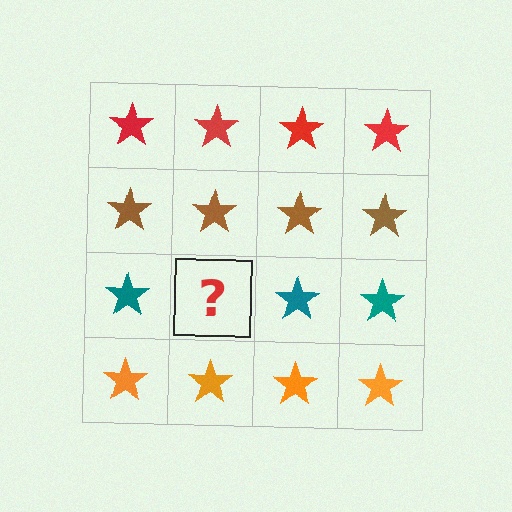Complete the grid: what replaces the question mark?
The question mark should be replaced with a teal star.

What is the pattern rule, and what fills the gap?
The rule is that each row has a consistent color. The gap should be filled with a teal star.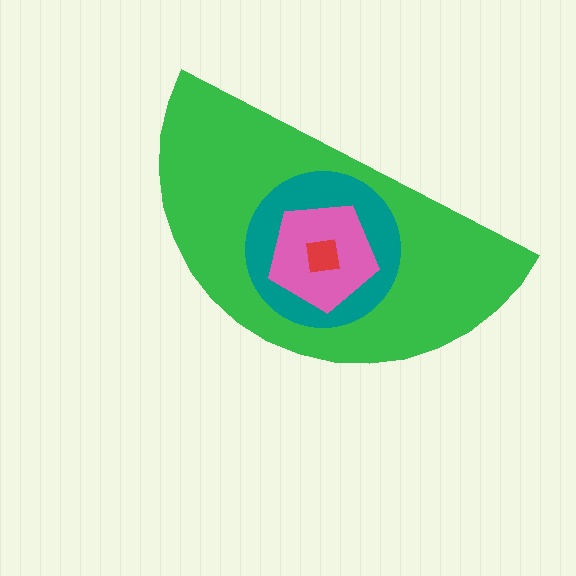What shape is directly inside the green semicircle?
The teal circle.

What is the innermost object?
The red square.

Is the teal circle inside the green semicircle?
Yes.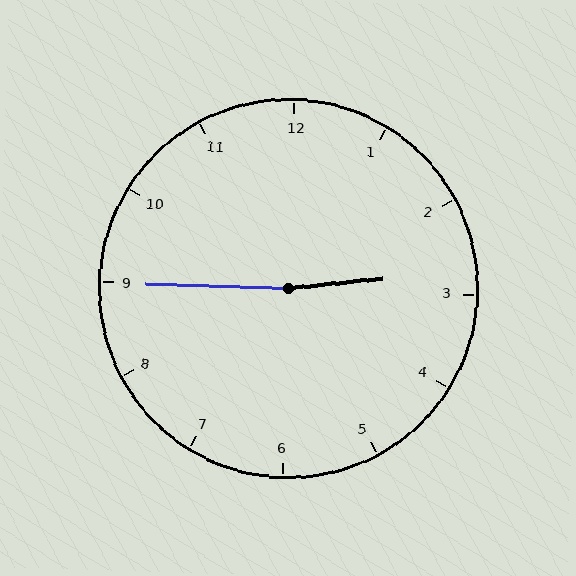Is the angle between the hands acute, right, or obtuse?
It is obtuse.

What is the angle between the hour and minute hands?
Approximately 172 degrees.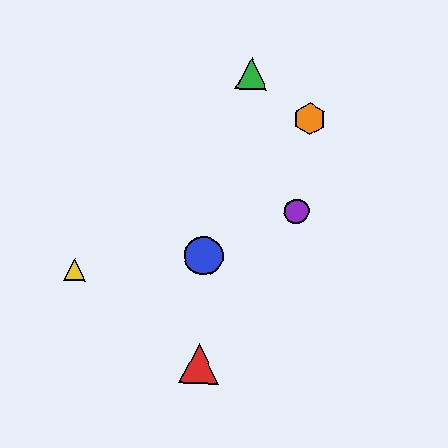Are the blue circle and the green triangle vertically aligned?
No, the blue circle is at x≈204 and the green triangle is at x≈252.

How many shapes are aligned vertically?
2 shapes (the red triangle, the blue circle) are aligned vertically.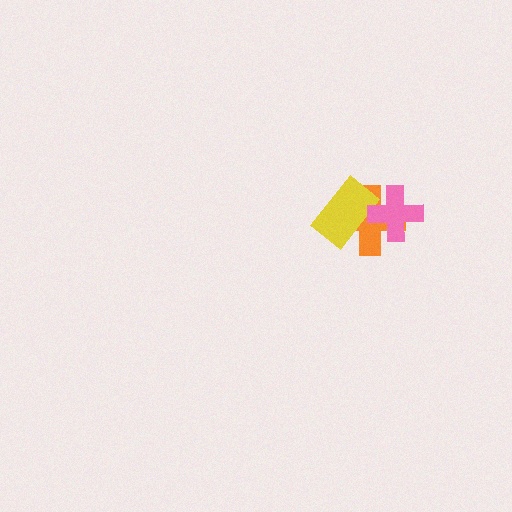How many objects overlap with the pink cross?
2 objects overlap with the pink cross.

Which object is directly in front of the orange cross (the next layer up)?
The yellow rectangle is directly in front of the orange cross.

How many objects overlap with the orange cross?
2 objects overlap with the orange cross.